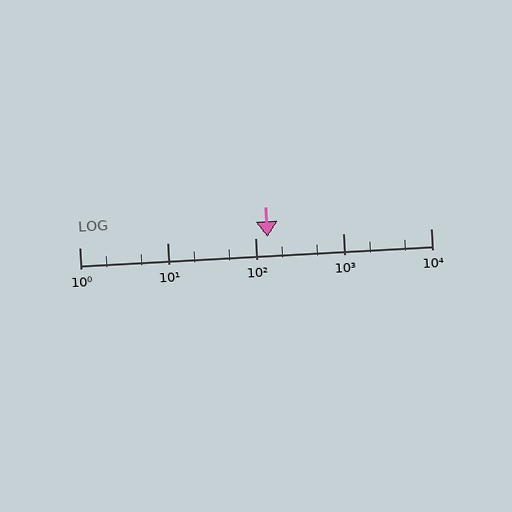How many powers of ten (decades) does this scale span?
The scale spans 4 decades, from 1 to 10000.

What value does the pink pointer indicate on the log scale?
The pointer indicates approximately 140.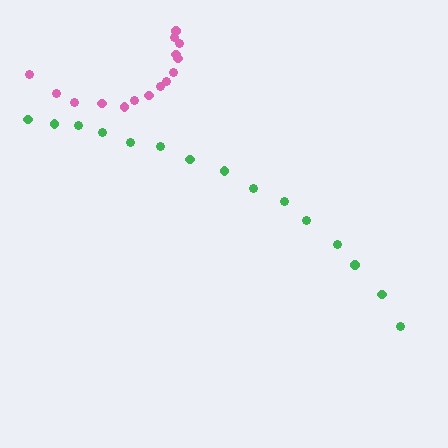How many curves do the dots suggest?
There are 2 distinct paths.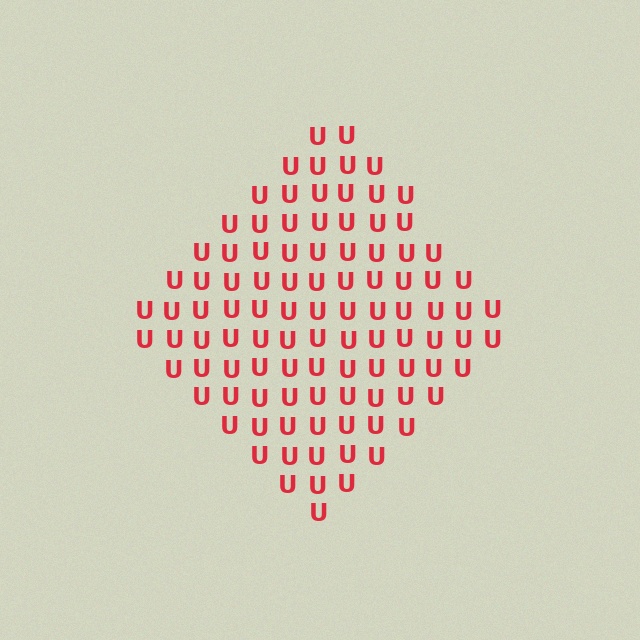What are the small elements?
The small elements are letter U's.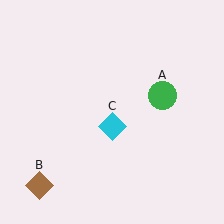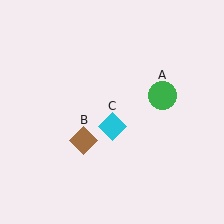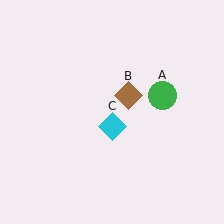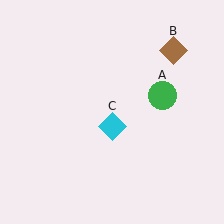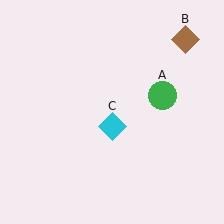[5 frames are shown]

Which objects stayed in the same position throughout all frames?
Green circle (object A) and cyan diamond (object C) remained stationary.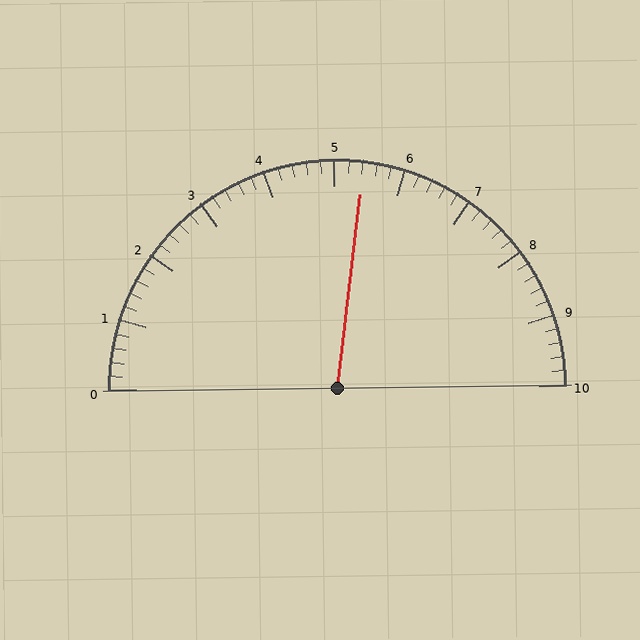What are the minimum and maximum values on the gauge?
The gauge ranges from 0 to 10.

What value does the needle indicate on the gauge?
The needle indicates approximately 5.4.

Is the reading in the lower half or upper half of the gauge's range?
The reading is in the upper half of the range (0 to 10).